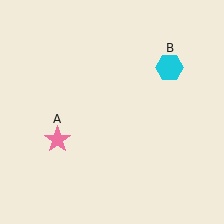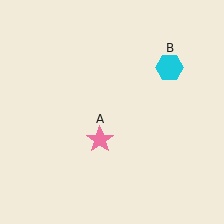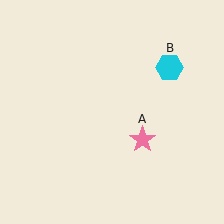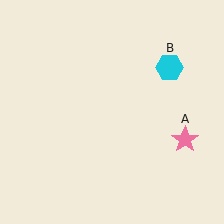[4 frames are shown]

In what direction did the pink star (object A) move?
The pink star (object A) moved right.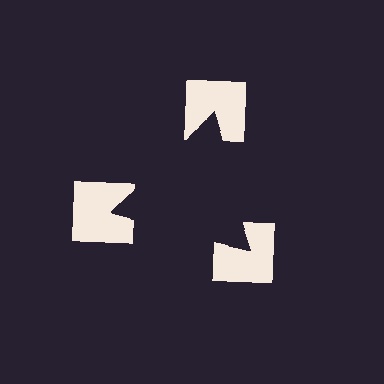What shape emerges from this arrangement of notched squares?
An illusory triangle — its edges are inferred from the aligned wedge cuts in the notched squares, not physically drawn.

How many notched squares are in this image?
There are 3 — one at each vertex of the illusory triangle.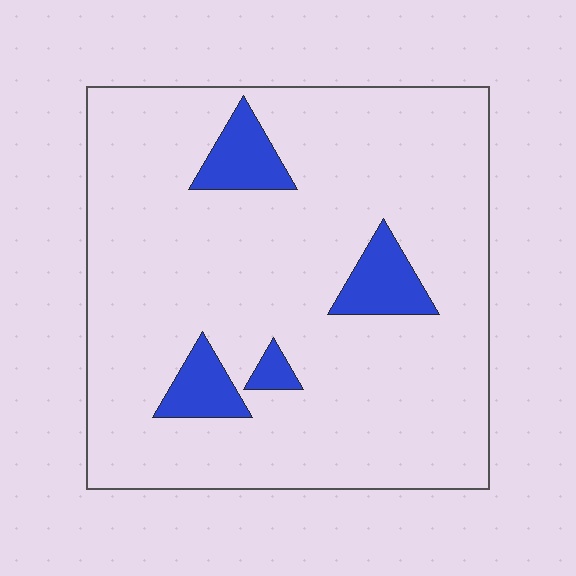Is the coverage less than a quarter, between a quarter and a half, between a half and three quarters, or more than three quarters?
Less than a quarter.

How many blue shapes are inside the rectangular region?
4.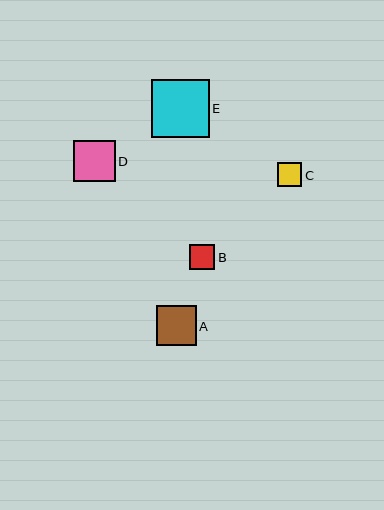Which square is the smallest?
Square C is the smallest with a size of approximately 24 pixels.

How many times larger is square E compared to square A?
Square E is approximately 1.5 times the size of square A.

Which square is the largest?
Square E is the largest with a size of approximately 58 pixels.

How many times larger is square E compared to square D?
Square E is approximately 1.4 times the size of square D.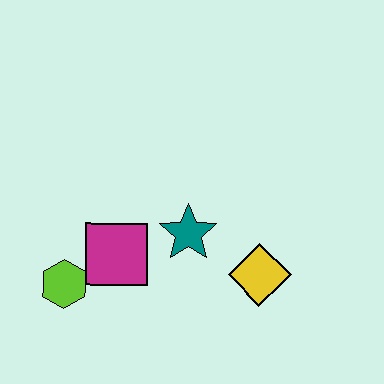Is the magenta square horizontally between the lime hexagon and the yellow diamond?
Yes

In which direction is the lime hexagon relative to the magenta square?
The lime hexagon is to the left of the magenta square.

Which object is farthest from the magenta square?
The yellow diamond is farthest from the magenta square.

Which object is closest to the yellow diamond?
The teal star is closest to the yellow diamond.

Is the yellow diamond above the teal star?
No